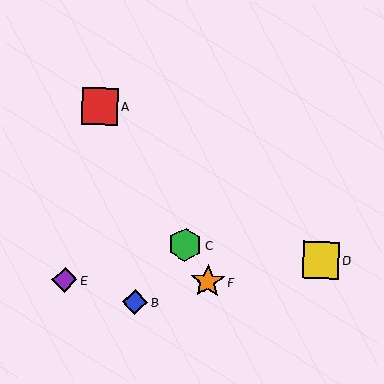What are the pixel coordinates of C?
Object C is at (185, 245).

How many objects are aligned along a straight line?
3 objects (A, C, F) are aligned along a straight line.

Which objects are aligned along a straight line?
Objects A, C, F are aligned along a straight line.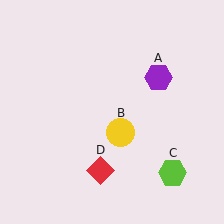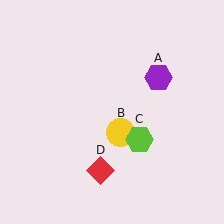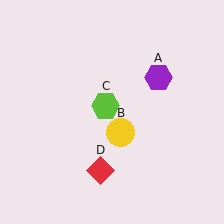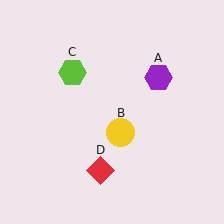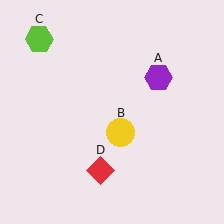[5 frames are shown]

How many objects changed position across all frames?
1 object changed position: lime hexagon (object C).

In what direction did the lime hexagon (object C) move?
The lime hexagon (object C) moved up and to the left.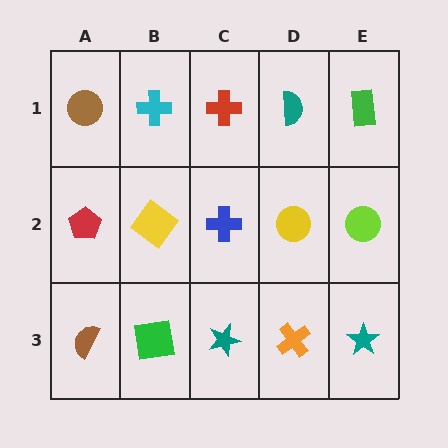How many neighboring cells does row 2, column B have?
4.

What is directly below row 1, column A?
A red pentagon.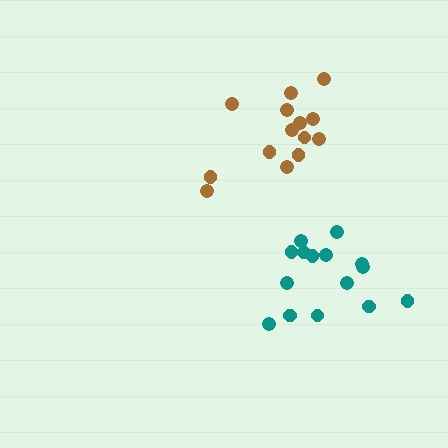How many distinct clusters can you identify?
There are 2 distinct clusters.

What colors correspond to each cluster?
The clusters are colored: teal, brown.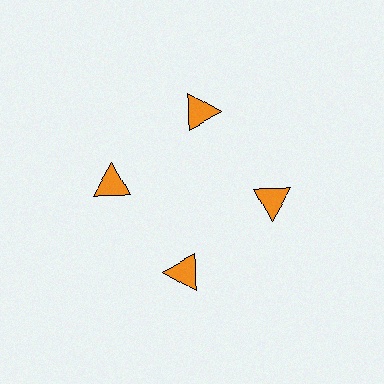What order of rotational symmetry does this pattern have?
This pattern has 4-fold rotational symmetry.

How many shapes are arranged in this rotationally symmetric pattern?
There are 4 shapes, arranged in 4 groups of 1.